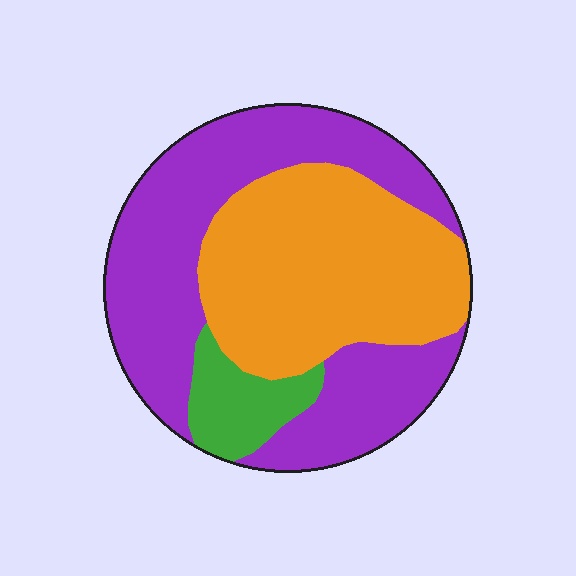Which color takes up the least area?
Green, at roughly 10%.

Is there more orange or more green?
Orange.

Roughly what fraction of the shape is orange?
Orange covers 41% of the shape.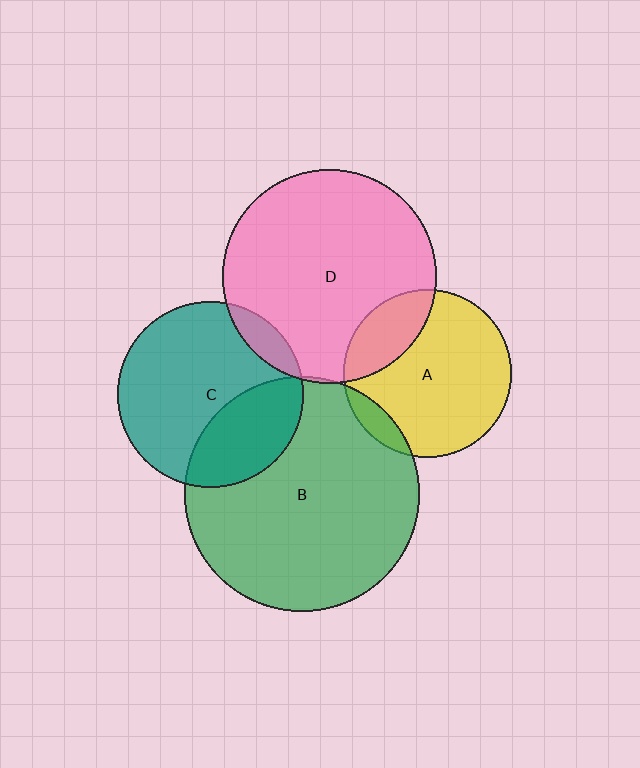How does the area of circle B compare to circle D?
Approximately 1.2 times.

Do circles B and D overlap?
Yes.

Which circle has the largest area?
Circle B (green).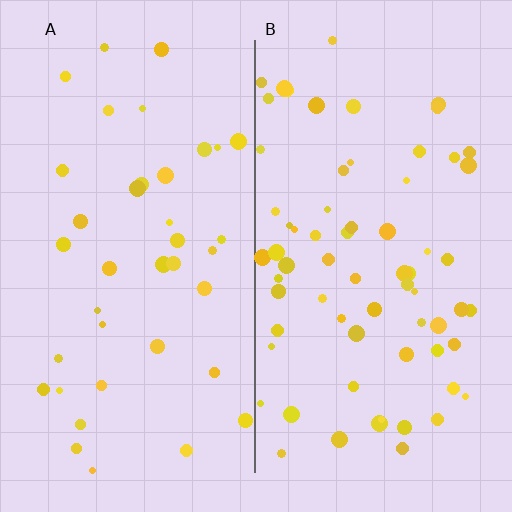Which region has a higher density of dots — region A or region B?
B (the right).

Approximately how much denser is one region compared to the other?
Approximately 1.8× — region B over region A.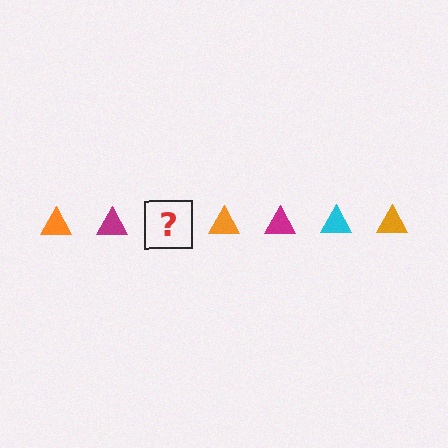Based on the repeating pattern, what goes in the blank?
The blank should be a cyan triangle.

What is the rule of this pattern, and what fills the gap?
The rule is that the pattern cycles through orange, magenta, cyan triangles. The gap should be filled with a cyan triangle.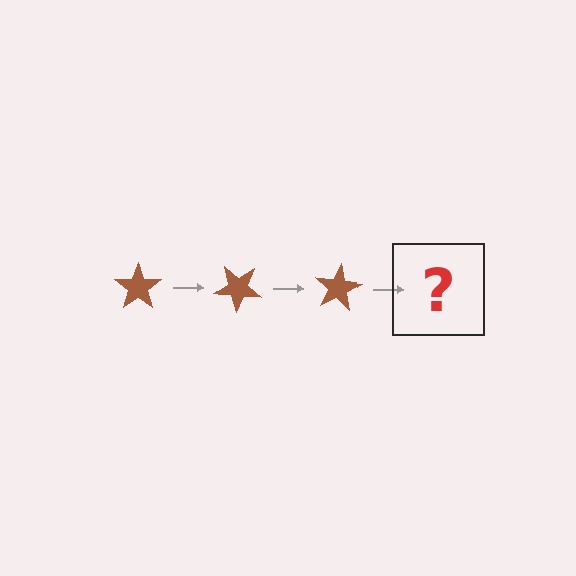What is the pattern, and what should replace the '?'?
The pattern is that the star rotates 40 degrees each step. The '?' should be a brown star rotated 120 degrees.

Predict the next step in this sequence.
The next step is a brown star rotated 120 degrees.